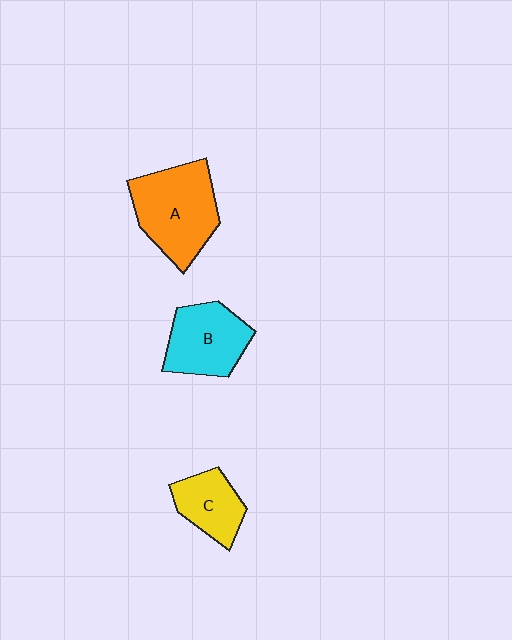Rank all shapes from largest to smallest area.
From largest to smallest: A (orange), B (cyan), C (yellow).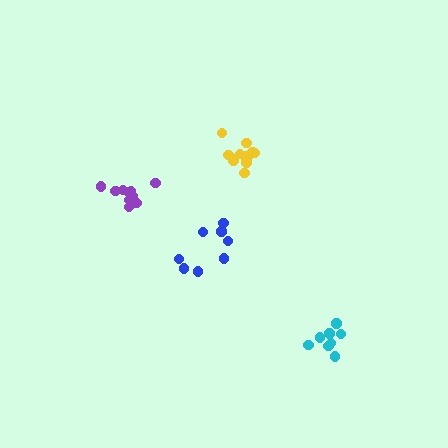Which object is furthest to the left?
The purple cluster is leftmost.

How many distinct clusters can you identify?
There are 4 distinct clusters.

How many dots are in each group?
Group 1: 12 dots, Group 2: 8 dots, Group 3: 10 dots, Group 4: 8 dots (38 total).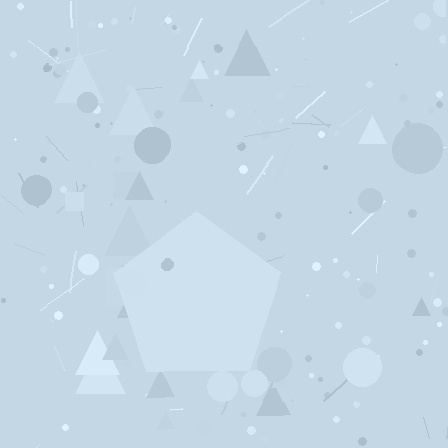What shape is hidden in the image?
A pentagon is hidden in the image.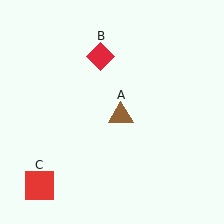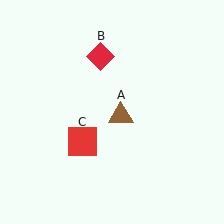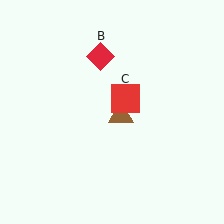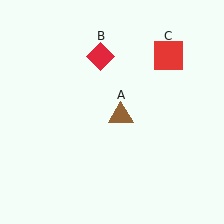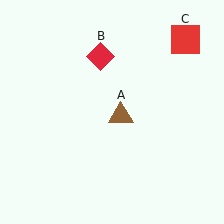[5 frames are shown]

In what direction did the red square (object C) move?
The red square (object C) moved up and to the right.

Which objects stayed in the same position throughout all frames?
Brown triangle (object A) and red diamond (object B) remained stationary.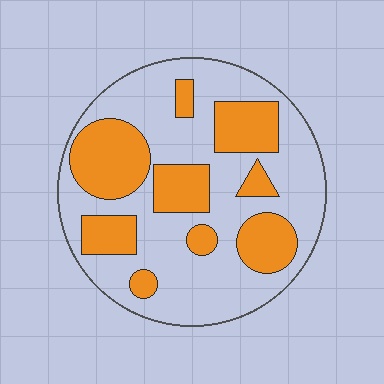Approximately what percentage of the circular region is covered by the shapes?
Approximately 35%.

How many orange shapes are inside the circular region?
9.